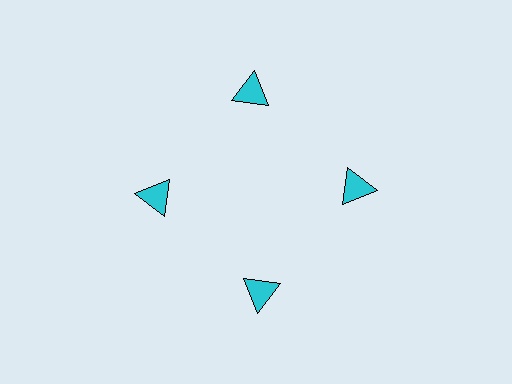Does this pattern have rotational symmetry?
Yes, this pattern has 4-fold rotational symmetry. It looks the same after rotating 90 degrees around the center.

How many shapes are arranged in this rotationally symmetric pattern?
There are 4 shapes, arranged in 4 groups of 1.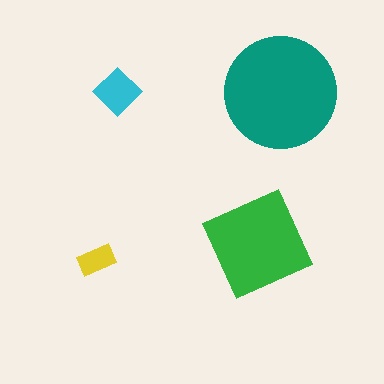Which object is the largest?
The teal circle.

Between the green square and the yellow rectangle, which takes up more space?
The green square.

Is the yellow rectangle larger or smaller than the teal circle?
Smaller.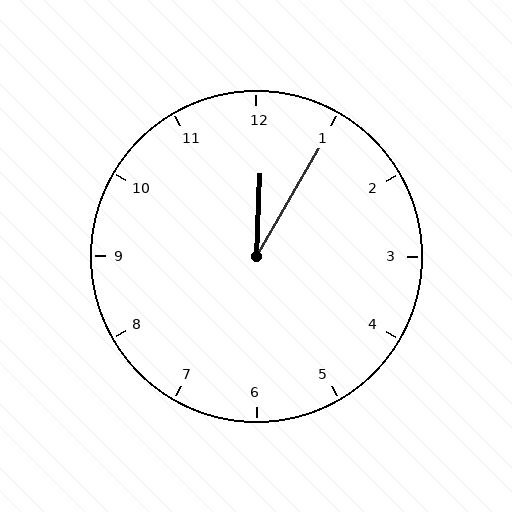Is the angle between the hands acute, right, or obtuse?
It is acute.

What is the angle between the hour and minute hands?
Approximately 28 degrees.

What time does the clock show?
12:05.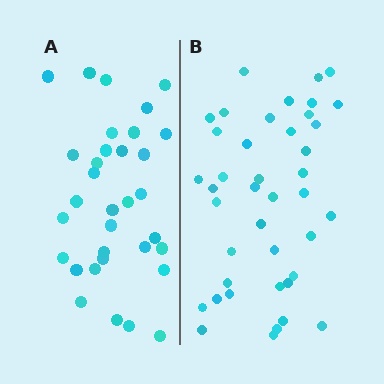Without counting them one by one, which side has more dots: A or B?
Region B (the right region) has more dots.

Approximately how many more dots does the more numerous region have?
Region B has roughly 8 or so more dots than region A.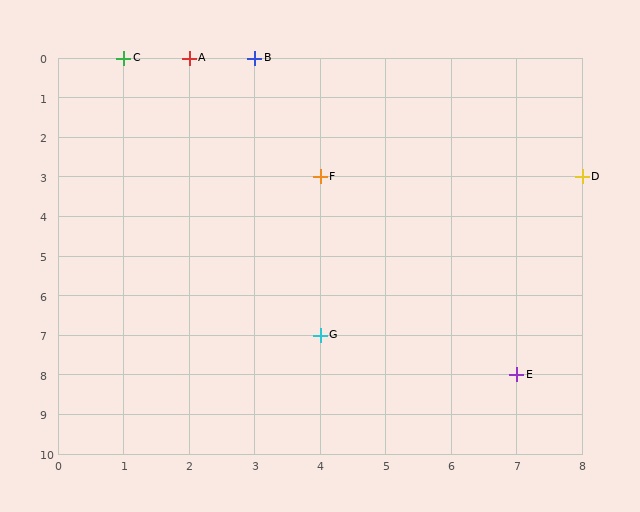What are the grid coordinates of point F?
Point F is at grid coordinates (4, 3).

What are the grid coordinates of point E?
Point E is at grid coordinates (7, 8).